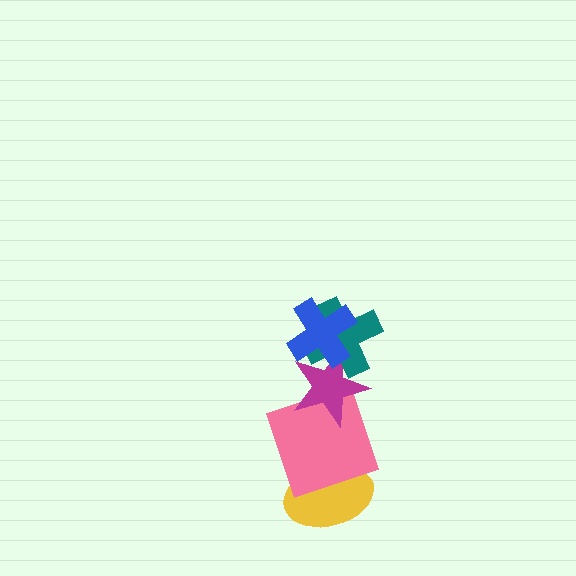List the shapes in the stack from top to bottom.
From top to bottom: the blue cross, the teal cross, the magenta star, the pink square, the yellow ellipse.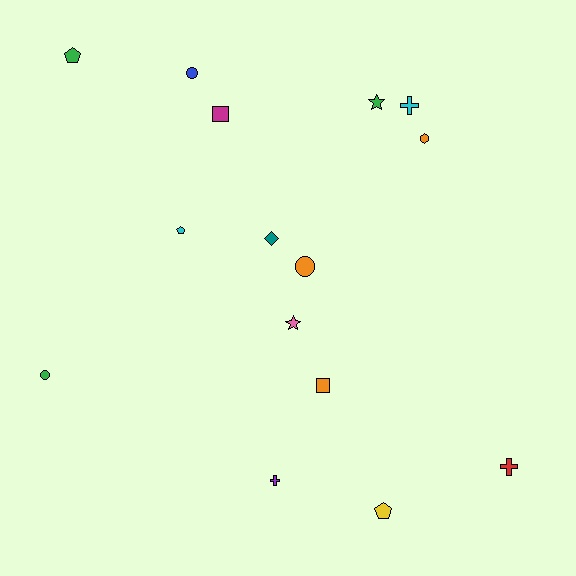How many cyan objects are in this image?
There are 2 cyan objects.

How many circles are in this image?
There are 3 circles.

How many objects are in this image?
There are 15 objects.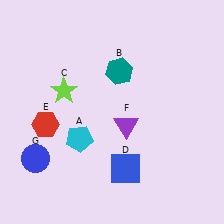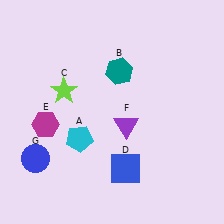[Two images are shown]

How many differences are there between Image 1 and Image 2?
There is 1 difference between the two images.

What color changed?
The hexagon (E) changed from red in Image 1 to magenta in Image 2.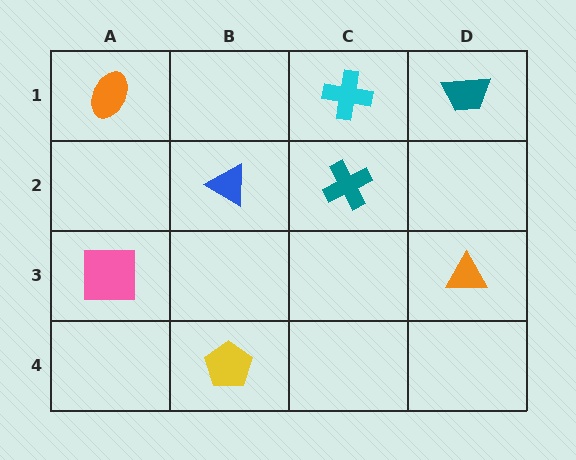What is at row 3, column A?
A pink square.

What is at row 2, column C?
A teal cross.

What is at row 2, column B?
A blue triangle.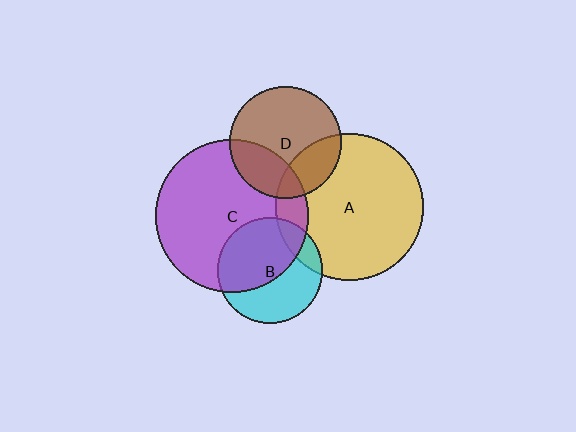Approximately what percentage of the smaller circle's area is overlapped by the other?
Approximately 10%.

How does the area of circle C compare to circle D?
Approximately 1.9 times.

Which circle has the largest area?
Circle C (purple).